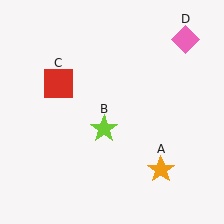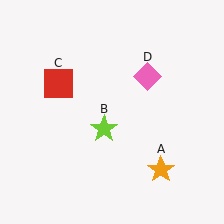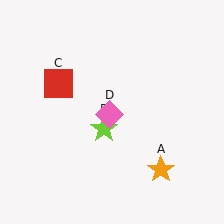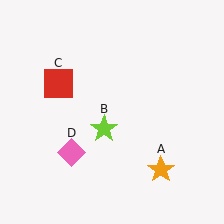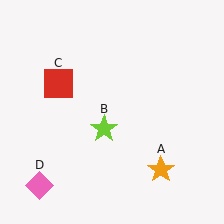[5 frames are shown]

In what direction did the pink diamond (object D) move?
The pink diamond (object D) moved down and to the left.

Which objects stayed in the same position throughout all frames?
Orange star (object A) and lime star (object B) and red square (object C) remained stationary.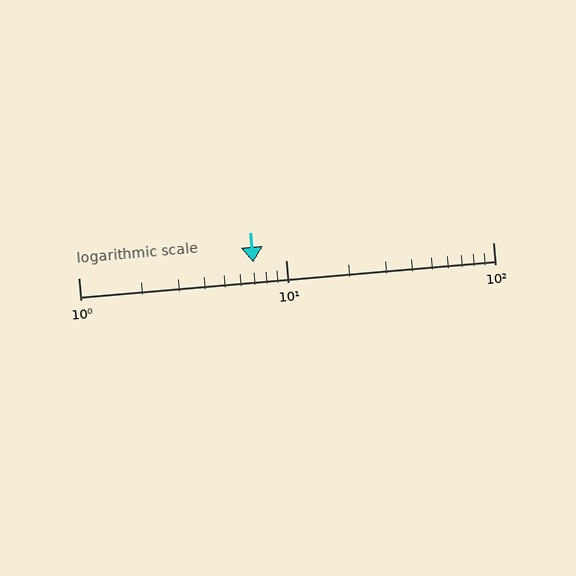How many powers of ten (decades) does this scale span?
The scale spans 2 decades, from 1 to 100.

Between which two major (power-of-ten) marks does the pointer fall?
The pointer is between 1 and 10.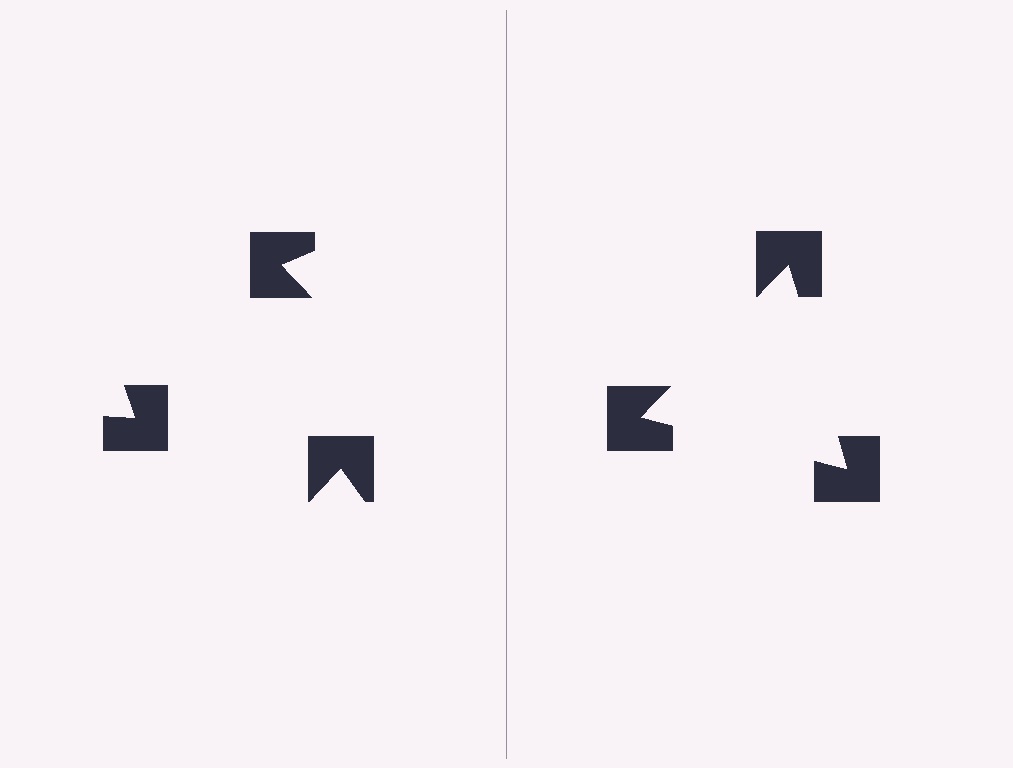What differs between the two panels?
The notched squares are positioned identically on both sides; only the wedge orientations differ. On the right they align to a triangle; on the left they are misaligned.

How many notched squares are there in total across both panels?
6 — 3 on each side.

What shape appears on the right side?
An illusory triangle.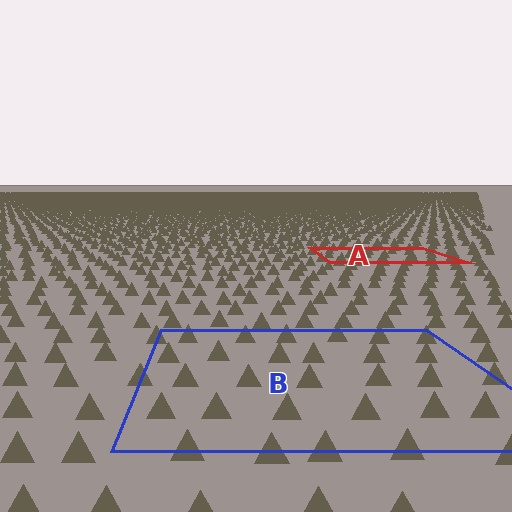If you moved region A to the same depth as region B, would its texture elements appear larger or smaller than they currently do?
They would appear larger. At a closer depth, the same texture elements are projected at a bigger on-screen size.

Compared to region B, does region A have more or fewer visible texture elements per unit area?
Region A has more texture elements per unit area — they are packed more densely because it is farther away.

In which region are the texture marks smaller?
The texture marks are smaller in region A, because it is farther away.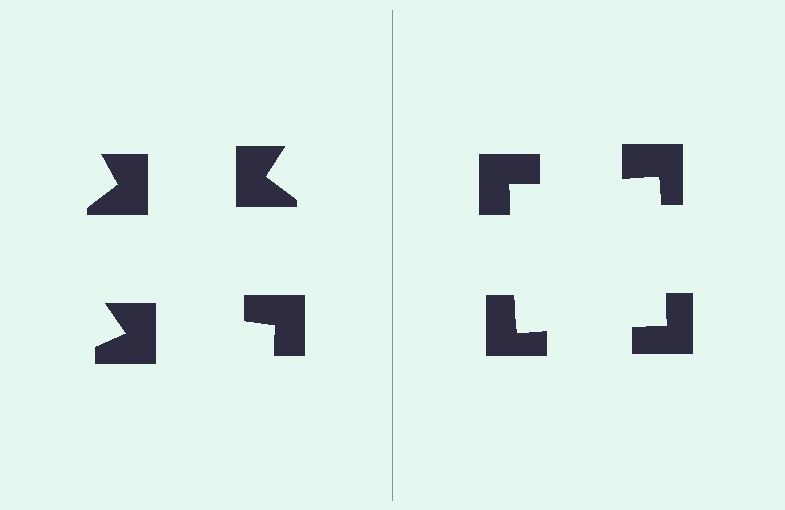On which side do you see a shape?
An illusory square appears on the right side. On the left side the wedge cuts are rotated, so no coherent shape forms.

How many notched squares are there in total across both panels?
8 — 4 on each side.